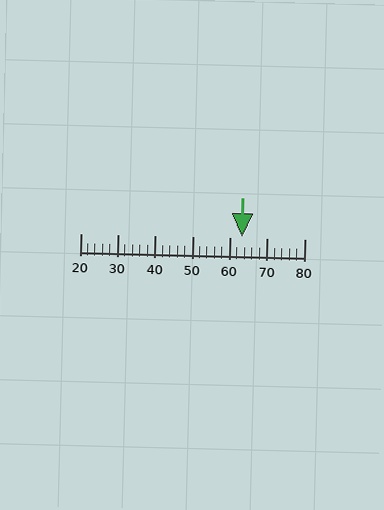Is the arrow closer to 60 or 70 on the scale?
The arrow is closer to 60.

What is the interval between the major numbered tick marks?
The major tick marks are spaced 10 units apart.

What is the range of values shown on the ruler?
The ruler shows values from 20 to 80.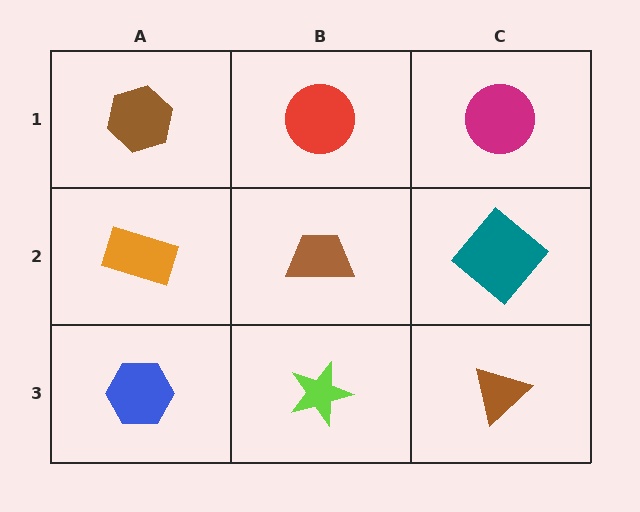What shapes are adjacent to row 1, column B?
A brown trapezoid (row 2, column B), a brown hexagon (row 1, column A), a magenta circle (row 1, column C).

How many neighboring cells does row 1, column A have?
2.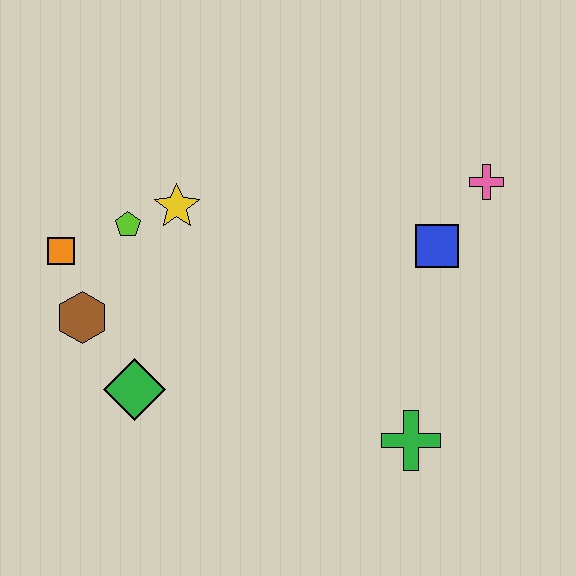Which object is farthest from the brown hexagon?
The pink cross is farthest from the brown hexagon.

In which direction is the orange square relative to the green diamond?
The orange square is above the green diamond.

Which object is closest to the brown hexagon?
The orange square is closest to the brown hexagon.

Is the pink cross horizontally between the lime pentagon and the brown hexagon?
No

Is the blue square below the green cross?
No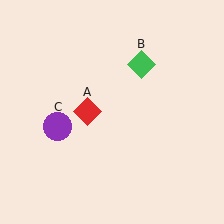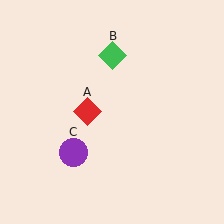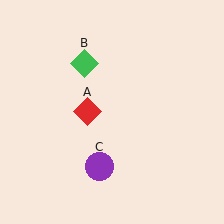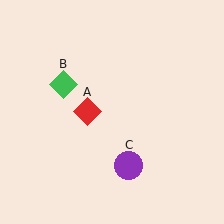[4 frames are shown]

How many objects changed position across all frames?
2 objects changed position: green diamond (object B), purple circle (object C).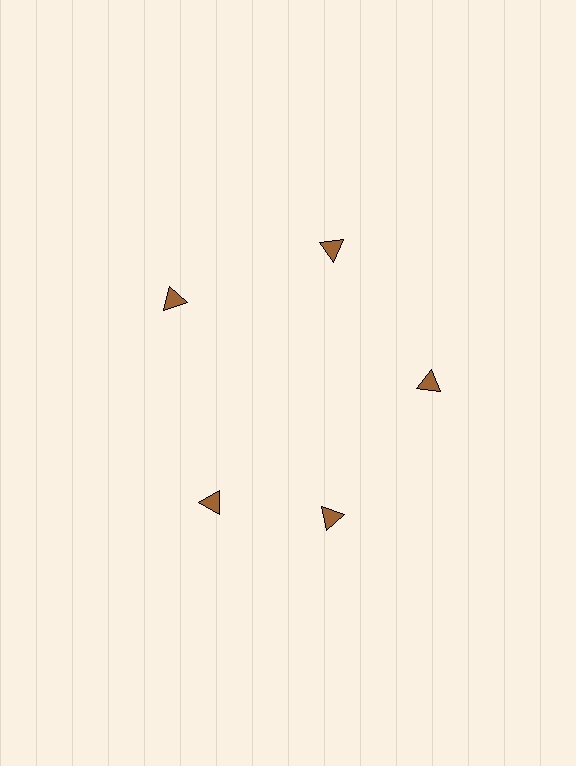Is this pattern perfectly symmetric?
No. The 5 brown triangles are arranged in a ring, but one element near the 8 o'clock position is rotated out of alignment along the ring, breaking the 5-fold rotational symmetry.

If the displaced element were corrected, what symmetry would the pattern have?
It would have 5-fold rotational symmetry — the pattern would map onto itself every 72 degrees.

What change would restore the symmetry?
The symmetry would be restored by rotating it back into even spacing with its neighbors so that all 5 triangles sit at equal angles and equal distance from the center.